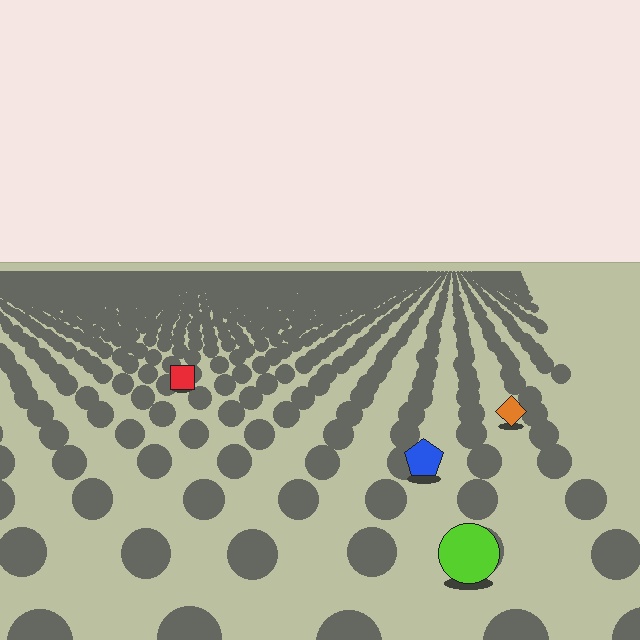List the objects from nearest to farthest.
From nearest to farthest: the lime circle, the blue pentagon, the orange diamond, the red square.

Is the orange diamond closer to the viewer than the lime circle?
No. The lime circle is closer — you can tell from the texture gradient: the ground texture is coarser near it.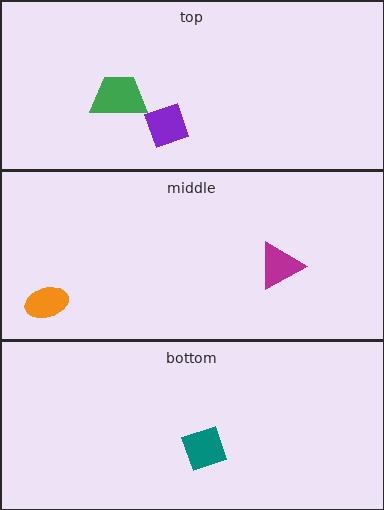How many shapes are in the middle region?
2.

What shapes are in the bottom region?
The teal square.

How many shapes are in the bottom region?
1.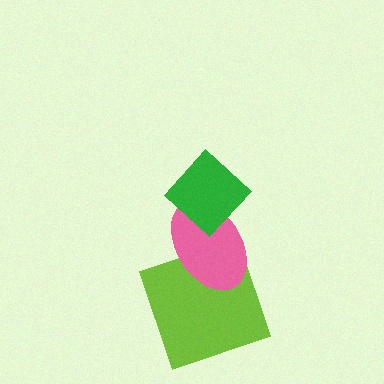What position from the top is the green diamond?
The green diamond is 1st from the top.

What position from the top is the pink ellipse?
The pink ellipse is 2nd from the top.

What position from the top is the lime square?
The lime square is 3rd from the top.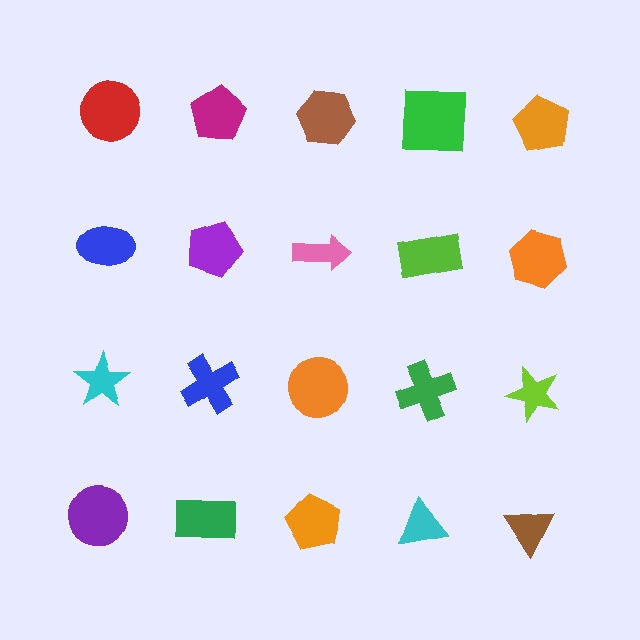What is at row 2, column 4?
A lime rectangle.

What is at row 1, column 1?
A red circle.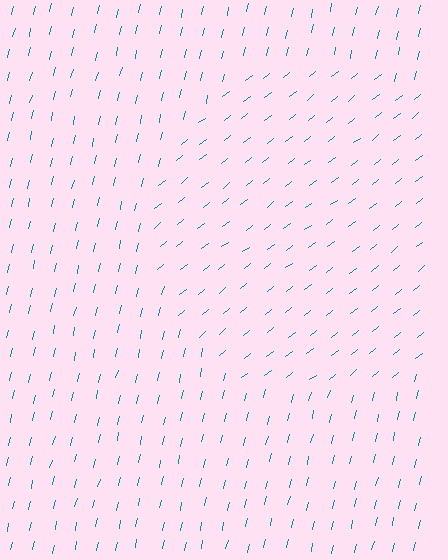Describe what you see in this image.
The image is filled with small teal line segments. A circle region in the image has lines oriented differently from the surrounding lines, creating a visible texture boundary.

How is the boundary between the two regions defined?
The boundary is defined purely by a change in line orientation (approximately 38 degrees difference). All lines are the same color and thickness.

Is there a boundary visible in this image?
Yes, there is a texture boundary formed by a change in line orientation.